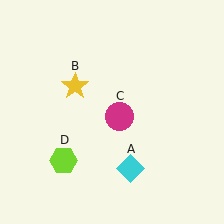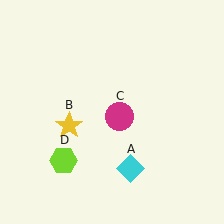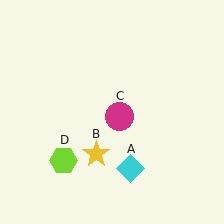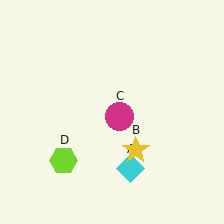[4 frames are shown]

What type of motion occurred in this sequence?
The yellow star (object B) rotated counterclockwise around the center of the scene.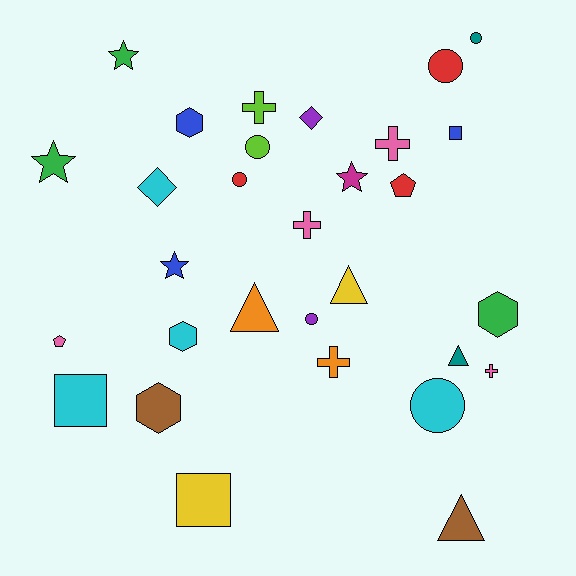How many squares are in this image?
There are 3 squares.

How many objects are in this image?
There are 30 objects.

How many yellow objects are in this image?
There are 2 yellow objects.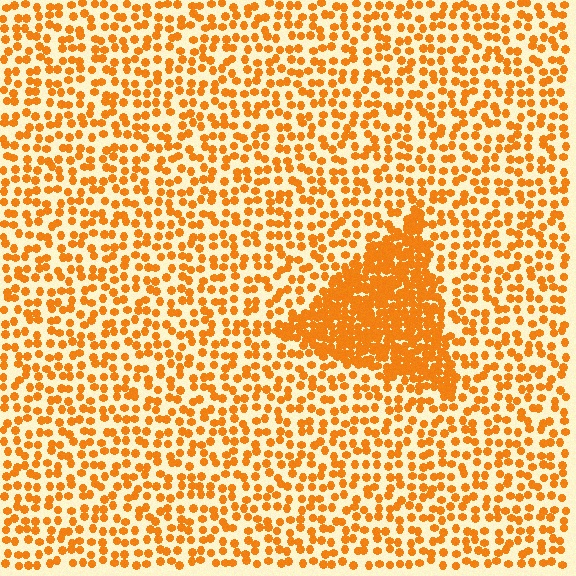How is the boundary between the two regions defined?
The boundary is defined by a change in element density (approximately 2.7x ratio). All elements are the same color, size, and shape.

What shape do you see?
I see a triangle.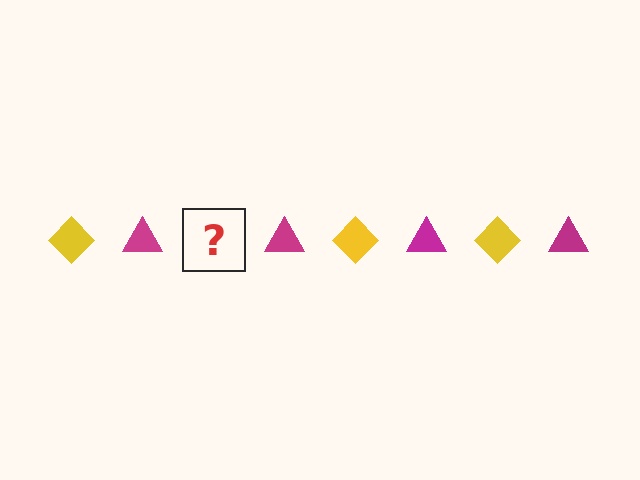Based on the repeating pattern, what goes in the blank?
The blank should be a yellow diamond.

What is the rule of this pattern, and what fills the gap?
The rule is that the pattern alternates between yellow diamond and magenta triangle. The gap should be filled with a yellow diamond.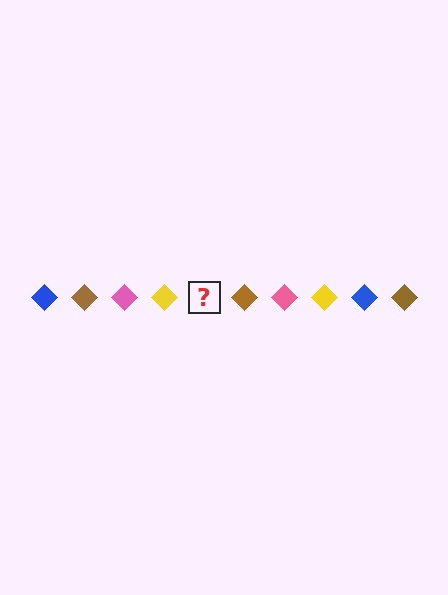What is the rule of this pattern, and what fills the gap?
The rule is that the pattern cycles through blue, brown, pink, yellow diamonds. The gap should be filled with a blue diamond.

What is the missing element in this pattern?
The missing element is a blue diamond.